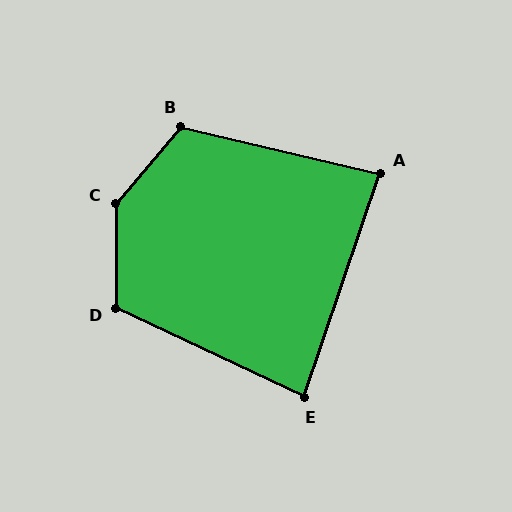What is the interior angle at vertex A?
Approximately 84 degrees (acute).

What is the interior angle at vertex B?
Approximately 117 degrees (obtuse).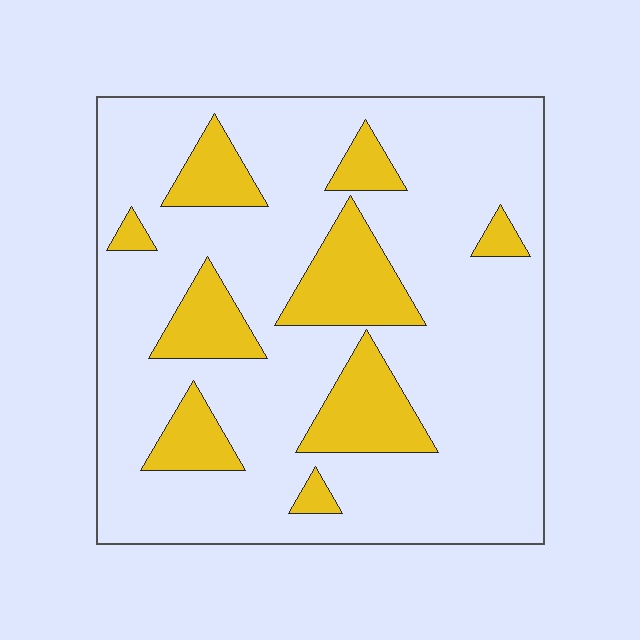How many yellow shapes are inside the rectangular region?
9.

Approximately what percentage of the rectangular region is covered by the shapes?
Approximately 20%.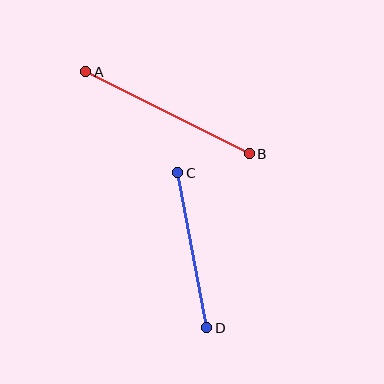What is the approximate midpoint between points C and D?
The midpoint is at approximately (192, 250) pixels.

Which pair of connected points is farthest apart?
Points A and B are farthest apart.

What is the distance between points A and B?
The distance is approximately 183 pixels.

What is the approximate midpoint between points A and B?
The midpoint is at approximately (168, 113) pixels.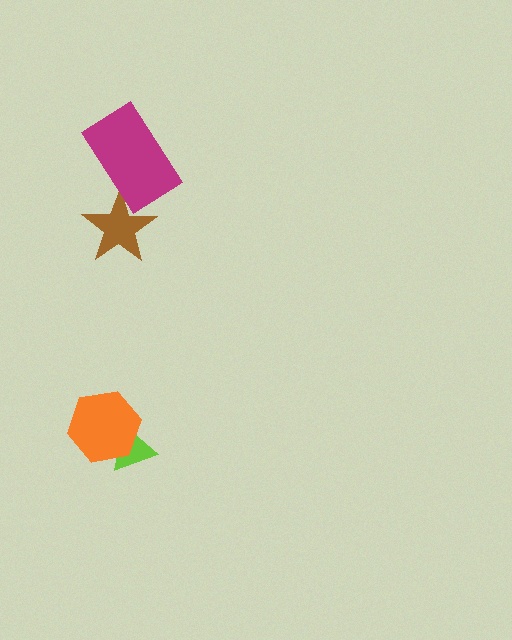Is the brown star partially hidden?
Yes, it is partially covered by another shape.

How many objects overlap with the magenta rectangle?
1 object overlaps with the magenta rectangle.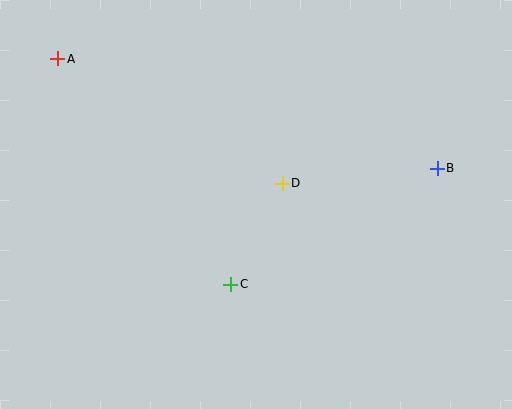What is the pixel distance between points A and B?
The distance between A and B is 395 pixels.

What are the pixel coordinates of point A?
Point A is at (58, 59).